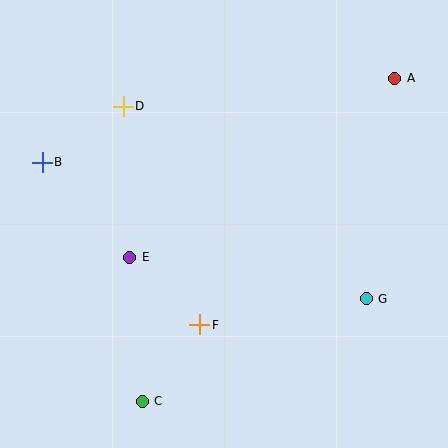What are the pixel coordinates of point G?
Point G is at (366, 299).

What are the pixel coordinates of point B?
Point B is at (42, 162).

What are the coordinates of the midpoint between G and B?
The midpoint between G and B is at (204, 231).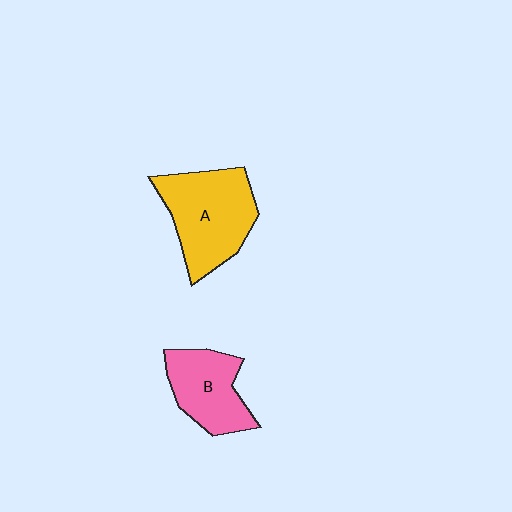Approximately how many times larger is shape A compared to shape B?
Approximately 1.4 times.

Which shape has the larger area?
Shape A (yellow).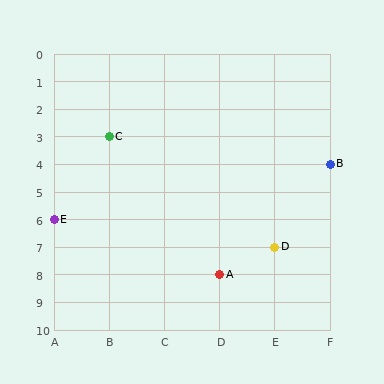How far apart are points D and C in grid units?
Points D and C are 3 columns and 4 rows apart (about 5.0 grid units diagonally).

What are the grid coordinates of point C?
Point C is at grid coordinates (B, 3).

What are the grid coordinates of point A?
Point A is at grid coordinates (D, 8).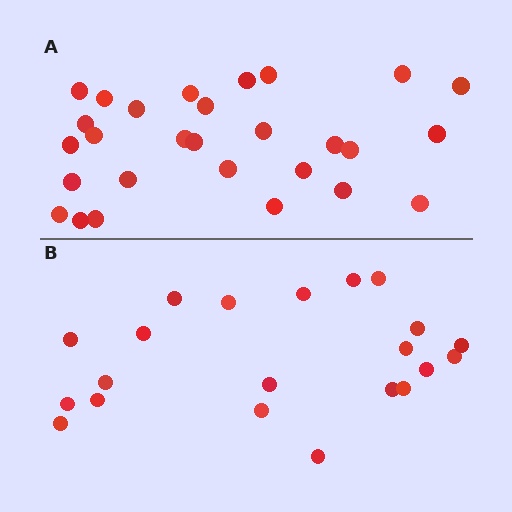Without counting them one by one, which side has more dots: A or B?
Region A (the top region) has more dots.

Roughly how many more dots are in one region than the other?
Region A has roughly 8 or so more dots than region B.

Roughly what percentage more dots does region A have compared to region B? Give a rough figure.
About 35% more.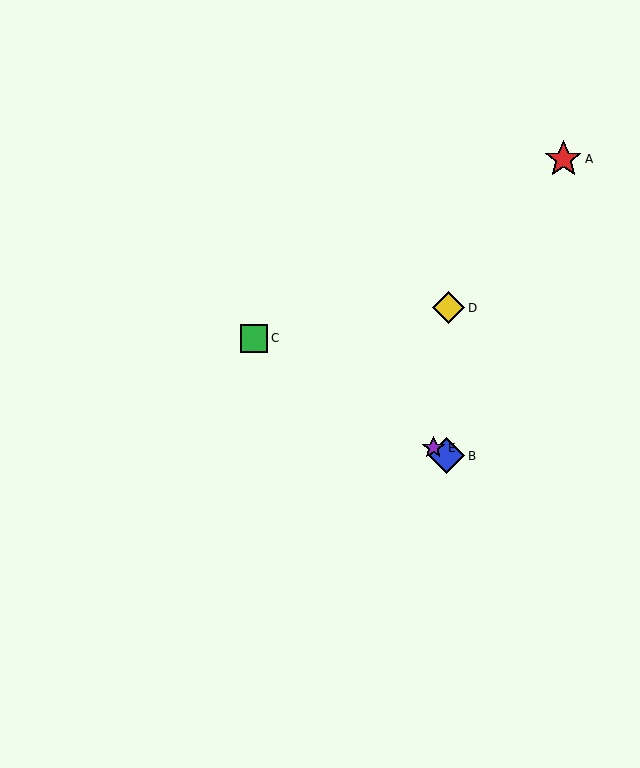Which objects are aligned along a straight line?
Objects B, C, E are aligned along a straight line.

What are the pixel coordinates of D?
Object D is at (448, 308).